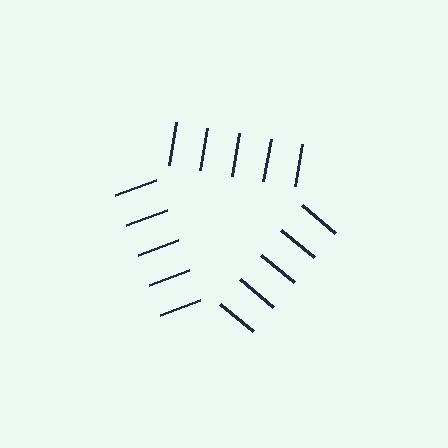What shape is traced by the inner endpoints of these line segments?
An illusory triangle — the line segments terminate on its edges but no continuous stroke is drawn.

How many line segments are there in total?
15 — 5 along each of the 3 edges.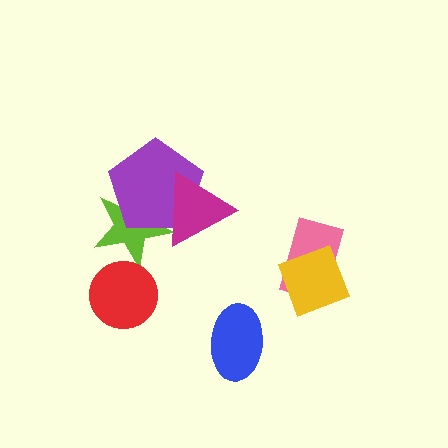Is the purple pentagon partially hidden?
Yes, it is partially covered by another shape.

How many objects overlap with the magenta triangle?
2 objects overlap with the magenta triangle.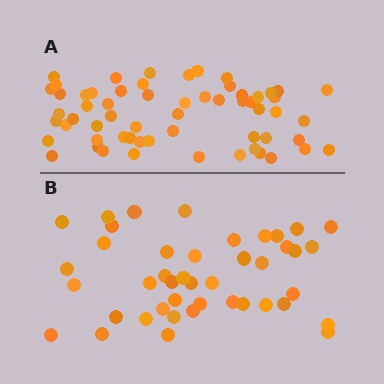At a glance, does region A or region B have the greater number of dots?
Region A (the top region) has more dots.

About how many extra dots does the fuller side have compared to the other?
Region A has approximately 15 more dots than region B.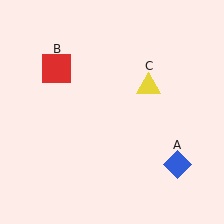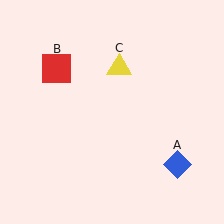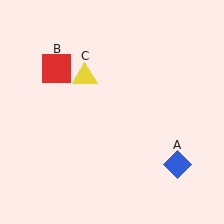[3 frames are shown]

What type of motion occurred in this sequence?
The yellow triangle (object C) rotated counterclockwise around the center of the scene.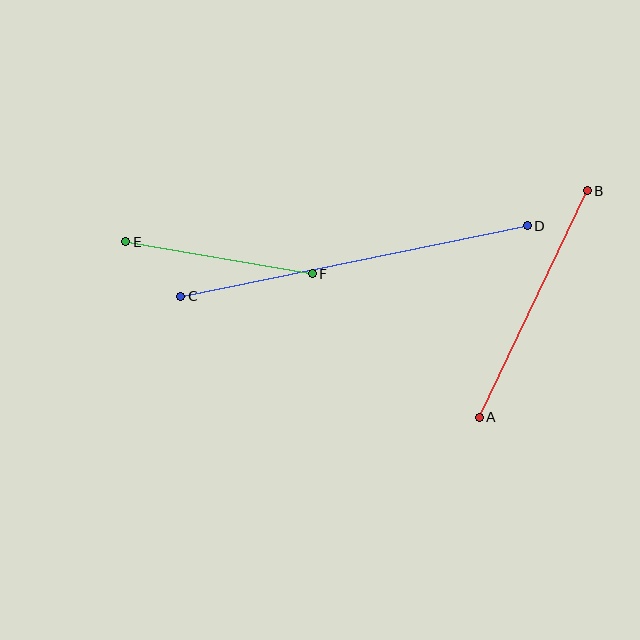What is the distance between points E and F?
The distance is approximately 189 pixels.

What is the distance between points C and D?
The distance is approximately 354 pixels.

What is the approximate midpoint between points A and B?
The midpoint is at approximately (533, 304) pixels.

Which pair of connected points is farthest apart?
Points C and D are farthest apart.